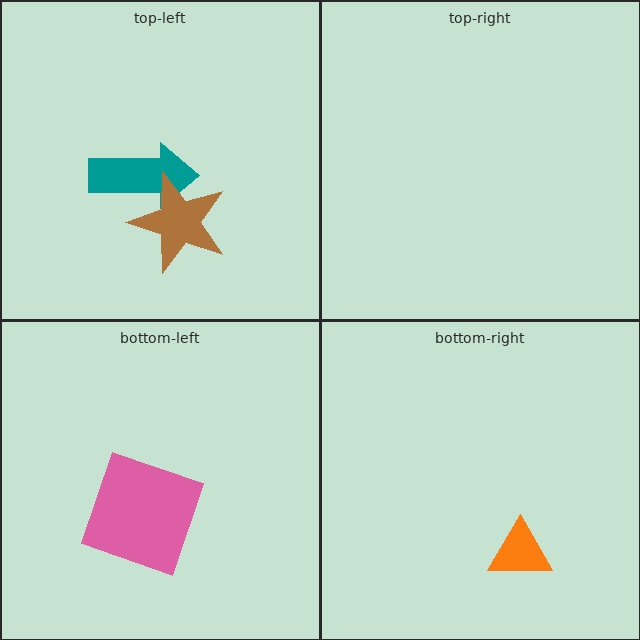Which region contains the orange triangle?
The bottom-right region.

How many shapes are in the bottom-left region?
1.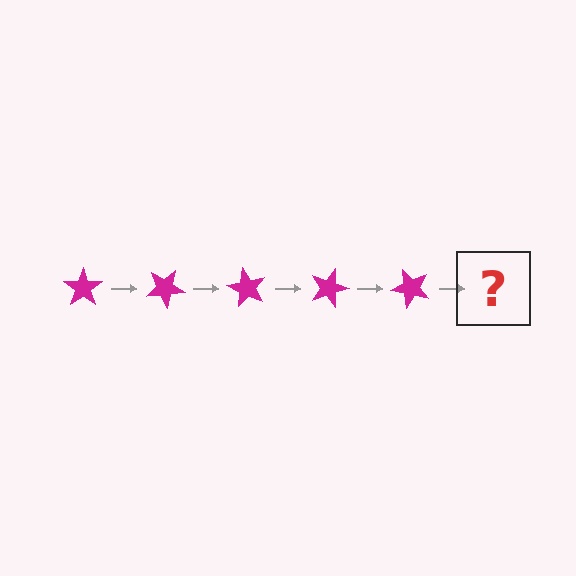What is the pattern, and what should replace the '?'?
The pattern is that the star rotates 30 degrees each step. The '?' should be a magenta star rotated 150 degrees.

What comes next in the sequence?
The next element should be a magenta star rotated 150 degrees.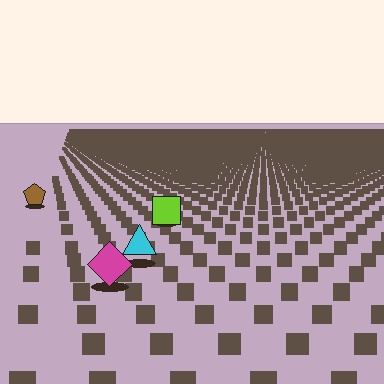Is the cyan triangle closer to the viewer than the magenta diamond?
No. The magenta diamond is closer — you can tell from the texture gradient: the ground texture is coarser near it.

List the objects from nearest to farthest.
From nearest to farthest: the magenta diamond, the cyan triangle, the lime square, the brown pentagon.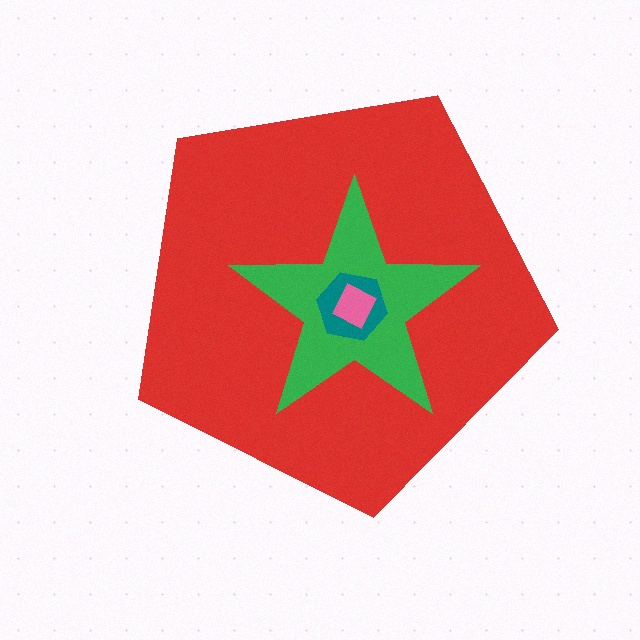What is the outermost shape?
The red pentagon.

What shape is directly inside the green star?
The teal hexagon.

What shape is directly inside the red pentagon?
The green star.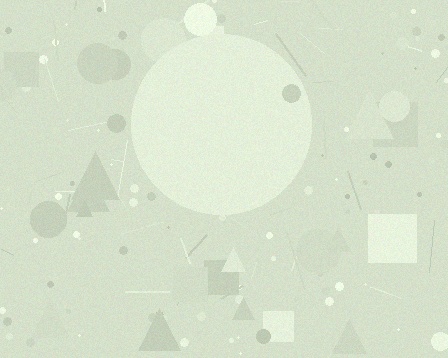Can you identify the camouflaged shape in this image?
The camouflaged shape is a circle.